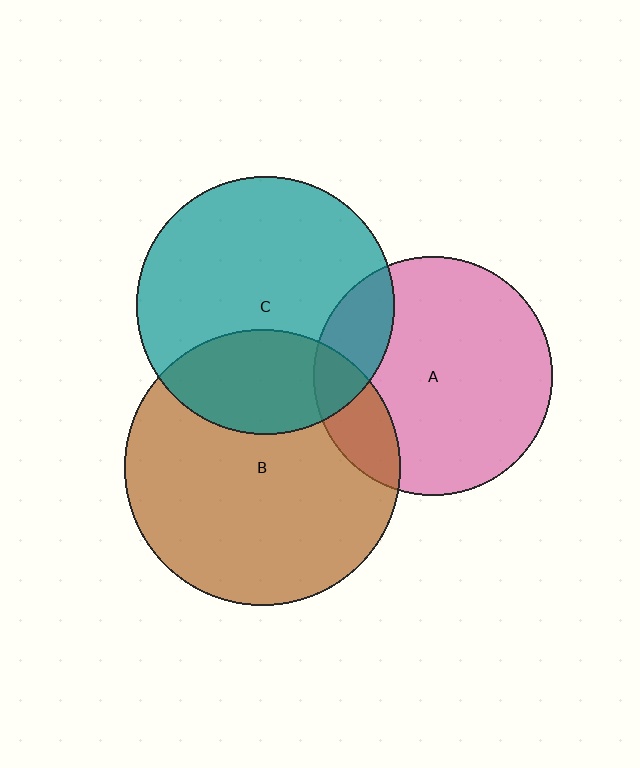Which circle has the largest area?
Circle B (brown).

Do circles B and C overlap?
Yes.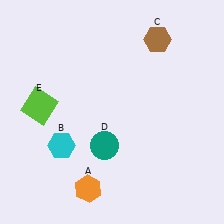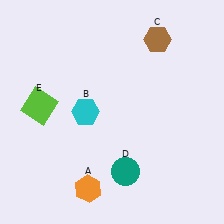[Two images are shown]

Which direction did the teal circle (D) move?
The teal circle (D) moved down.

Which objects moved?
The objects that moved are: the cyan hexagon (B), the teal circle (D).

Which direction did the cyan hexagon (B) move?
The cyan hexagon (B) moved up.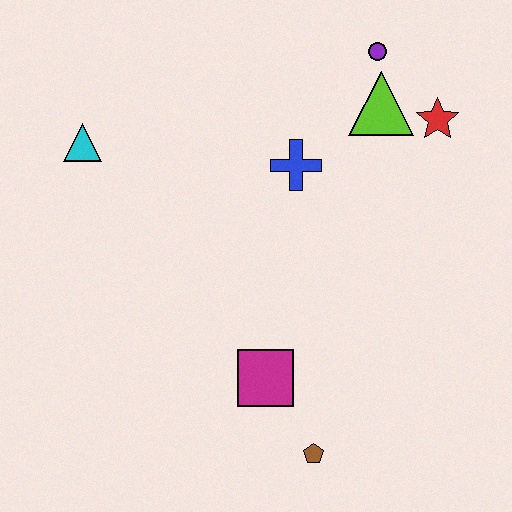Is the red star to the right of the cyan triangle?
Yes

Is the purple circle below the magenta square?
No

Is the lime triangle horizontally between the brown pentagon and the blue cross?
No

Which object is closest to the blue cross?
The lime triangle is closest to the blue cross.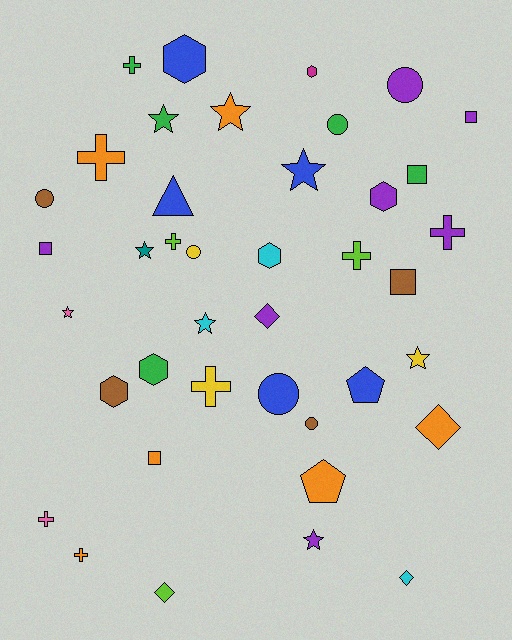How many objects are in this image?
There are 40 objects.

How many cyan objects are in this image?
There are 3 cyan objects.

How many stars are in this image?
There are 8 stars.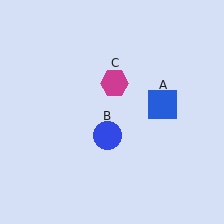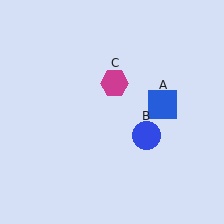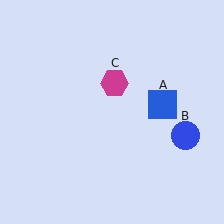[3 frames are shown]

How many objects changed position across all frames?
1 object changed position: blue circle (object B).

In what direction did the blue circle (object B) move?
The blue circle (object B) moved right.